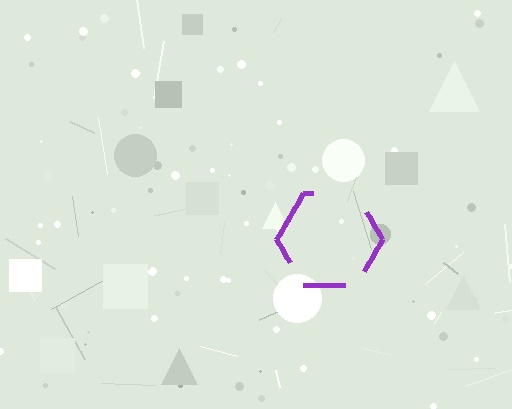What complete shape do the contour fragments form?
The contour fragments form a hexagon.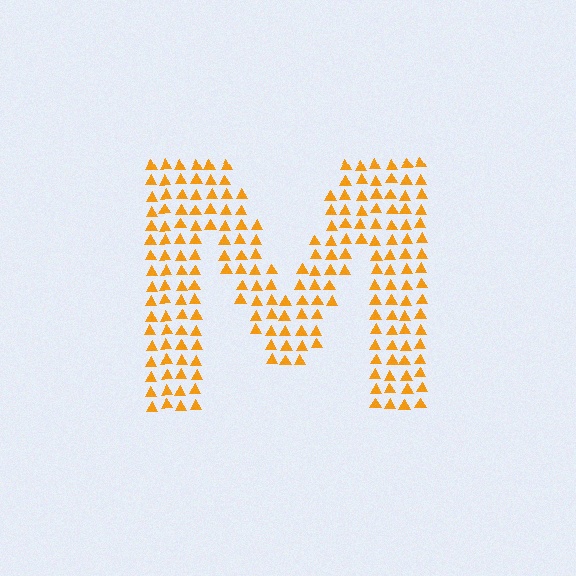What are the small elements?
The small elements are triangles.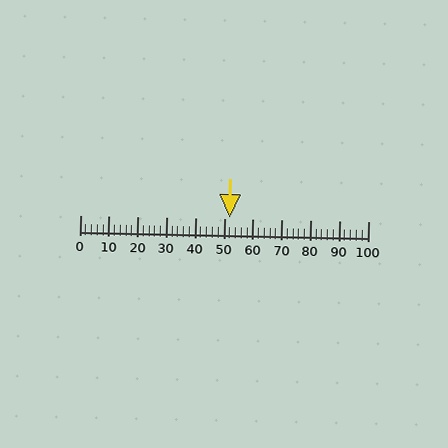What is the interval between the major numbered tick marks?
The major tick marks are spaced 10 units apart.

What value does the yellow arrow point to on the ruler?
The yellow arrow points to approximately 52.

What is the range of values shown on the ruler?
The ruler shows values from 0 to 100.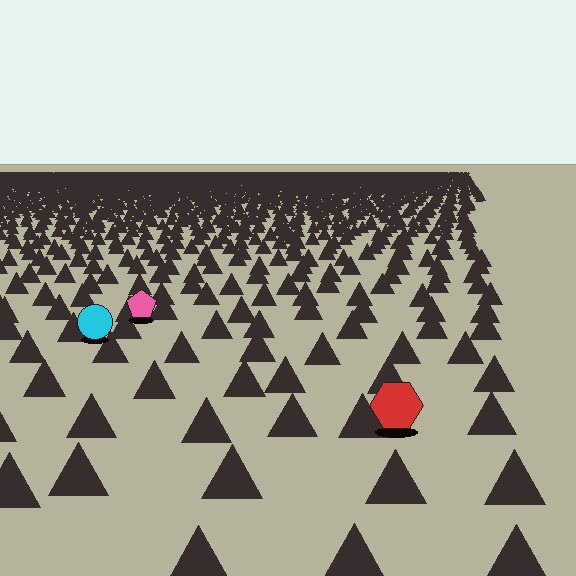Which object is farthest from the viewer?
The pink pentagon is farthest from the viewer. It appears smaller and the ground texture around it is denser.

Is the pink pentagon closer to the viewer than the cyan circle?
No. The cyan circle is closer — you can tell from the texture gradient: the ground texture is coarser near it.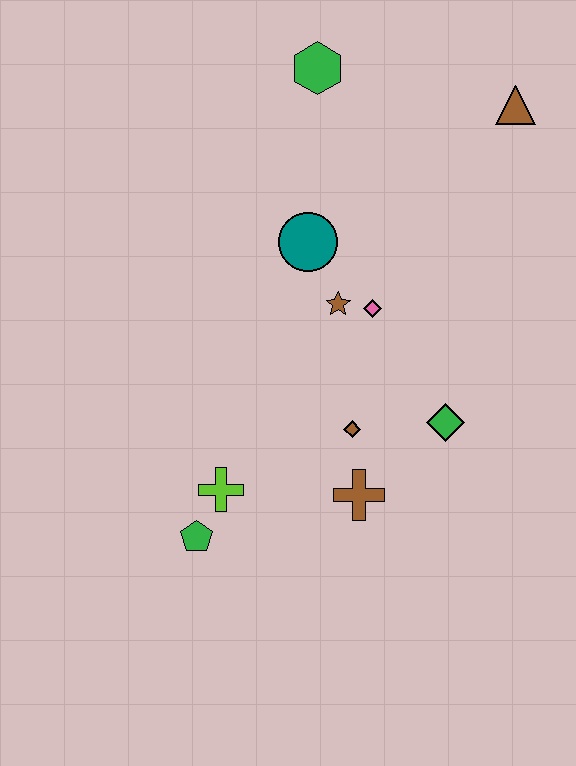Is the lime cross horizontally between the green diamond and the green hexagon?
No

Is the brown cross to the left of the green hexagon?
No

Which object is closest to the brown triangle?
The green hexagon is closest to the brown triangle.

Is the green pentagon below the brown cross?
Yes